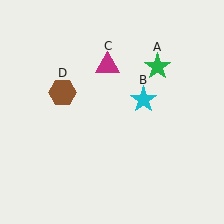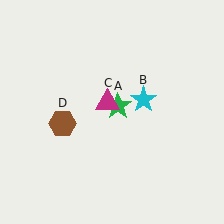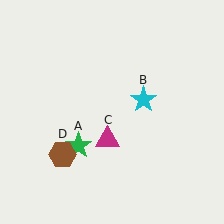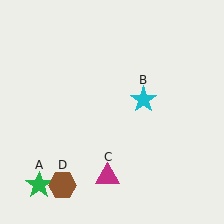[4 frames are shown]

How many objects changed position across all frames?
3 objects changed position: green star (object A), magenta triangle (object C), brown hexagon (object D).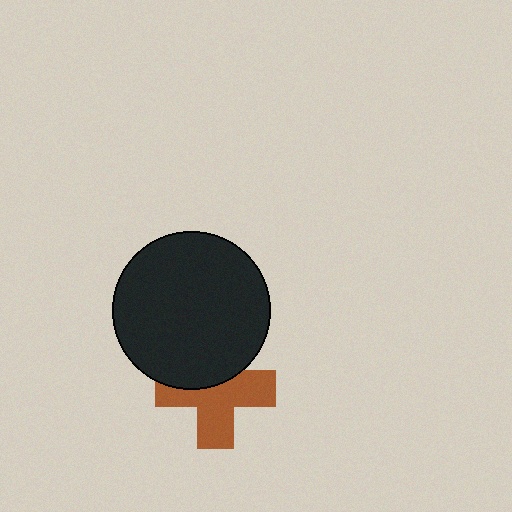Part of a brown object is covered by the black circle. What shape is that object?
It is a cross.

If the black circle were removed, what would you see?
You would see the complete brown cross.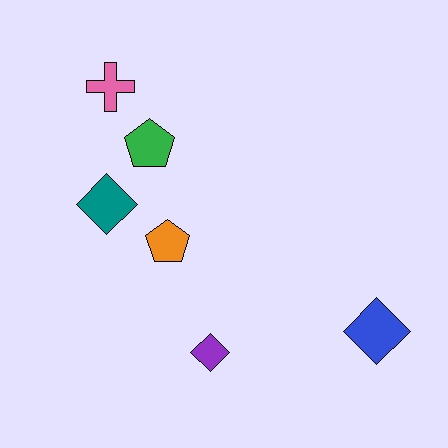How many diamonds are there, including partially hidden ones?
There are 3 diamonds.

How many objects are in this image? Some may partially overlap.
There are 6 objects.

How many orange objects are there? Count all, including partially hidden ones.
There is 1 orange object.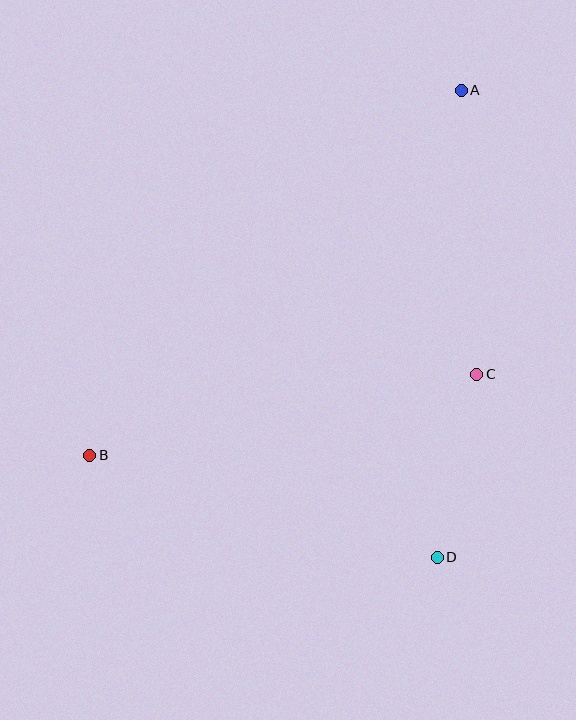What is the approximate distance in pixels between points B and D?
The distance between B and D is approximately 362 pixels.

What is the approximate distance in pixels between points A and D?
The distance between A and D is approximately 468 pixels.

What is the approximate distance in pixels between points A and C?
The distance between A and C is approximately 285 pixels.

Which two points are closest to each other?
Points C and D are closest to each other.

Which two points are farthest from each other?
Points A and B are farthest from each other.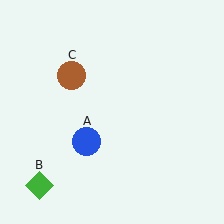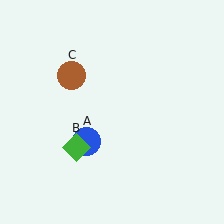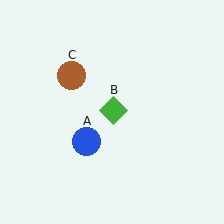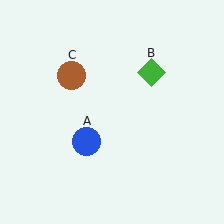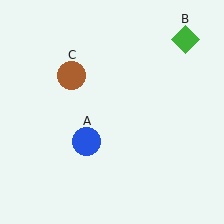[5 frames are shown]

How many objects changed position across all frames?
1 object changed position: green diamond (object B).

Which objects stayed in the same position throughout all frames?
Blue circle (object A) and brown circle (object C) remained stationary.